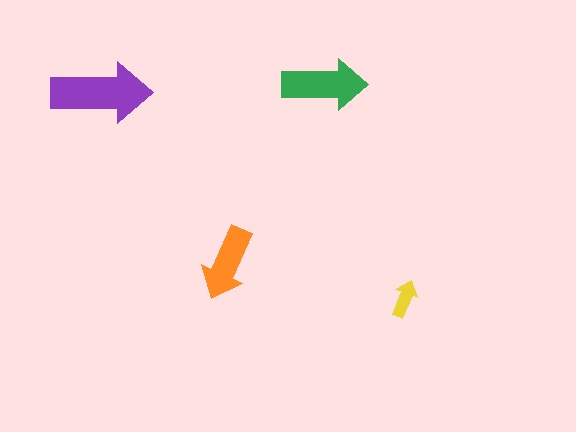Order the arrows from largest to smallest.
the purple one, the green one, the orange one, the yellow one.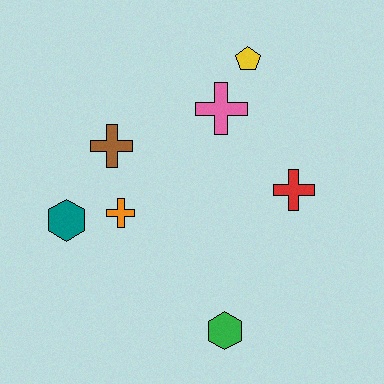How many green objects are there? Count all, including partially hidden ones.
There is 1 green object.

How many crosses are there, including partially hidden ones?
There are 4 crosses.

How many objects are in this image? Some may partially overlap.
There are 7 objects.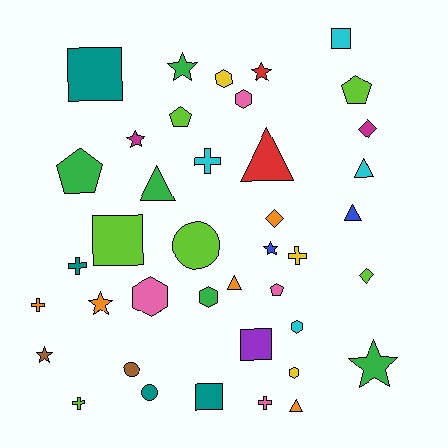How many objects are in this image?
There are 40 objects.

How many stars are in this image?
There are 7 stars.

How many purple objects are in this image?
There is 1 purple object.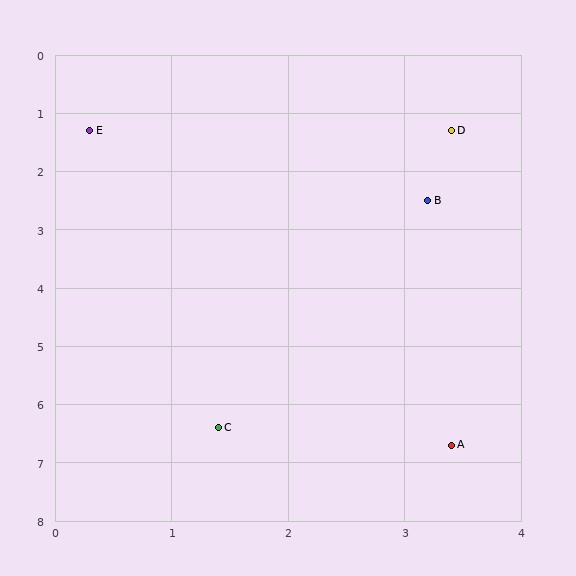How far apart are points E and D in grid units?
Points E and D are about 3.1 grid units apart.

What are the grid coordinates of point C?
Point C is at approximately (1.4, 6.4).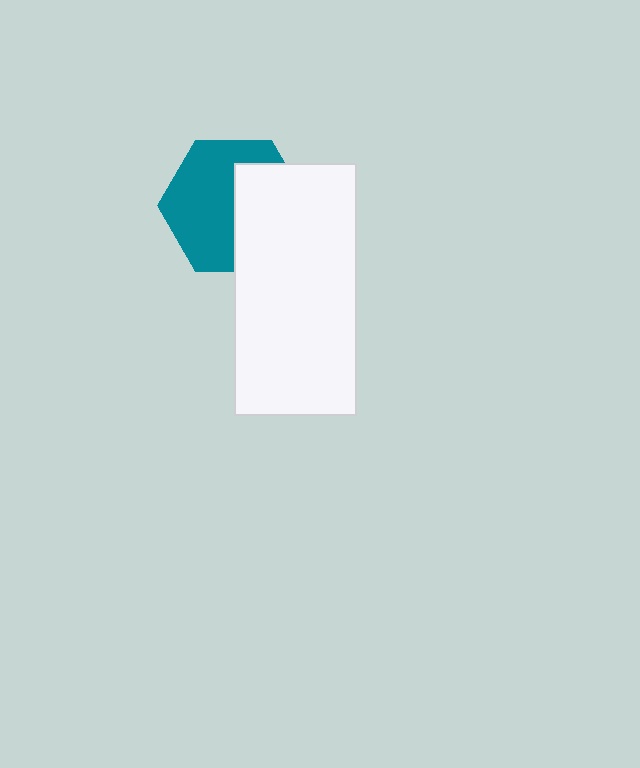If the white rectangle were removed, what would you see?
You would see the complete teal hexagon.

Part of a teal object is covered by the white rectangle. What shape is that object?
It is a hexagon.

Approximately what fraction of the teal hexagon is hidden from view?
Roughly 43% of the teal hexagon is hidden behind the white rectangle.